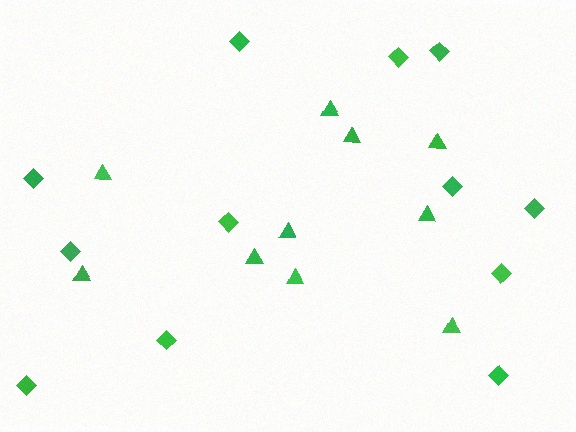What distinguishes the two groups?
There are 2 groups: one group of triangles (10) and one group of diamonds (12).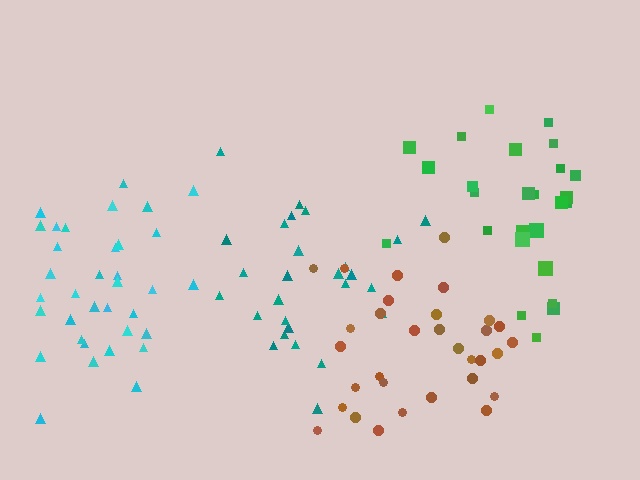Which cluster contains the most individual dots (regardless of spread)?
Cyan (35).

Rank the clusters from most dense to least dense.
cyan, teal, brown, green.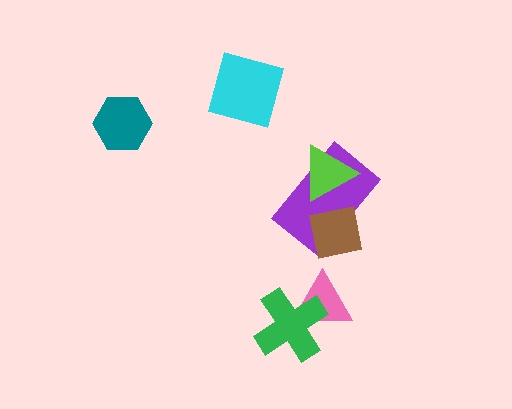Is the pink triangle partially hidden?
Yes, it is partially covered by another shape.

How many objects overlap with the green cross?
1 object overlaps with the green cross.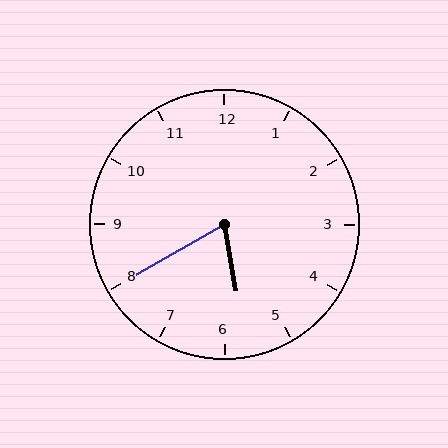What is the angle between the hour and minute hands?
Approximately 70 degrees.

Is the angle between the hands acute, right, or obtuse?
It is acute.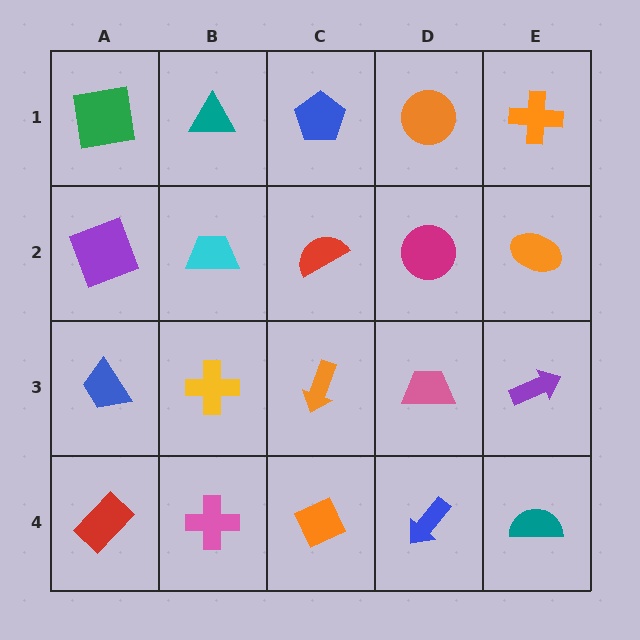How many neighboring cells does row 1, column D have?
3.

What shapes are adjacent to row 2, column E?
An orange cross (row 1, column E), a purple arrow (row 3, column E), a magenta circle (row 2, column D).